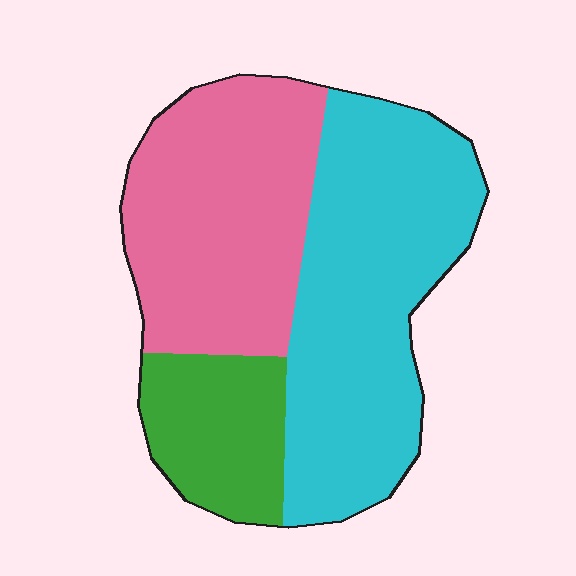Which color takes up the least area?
Green, at roughly 15%.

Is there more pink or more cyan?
Cyan.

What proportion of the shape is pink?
Pink covers around 35% of the shape.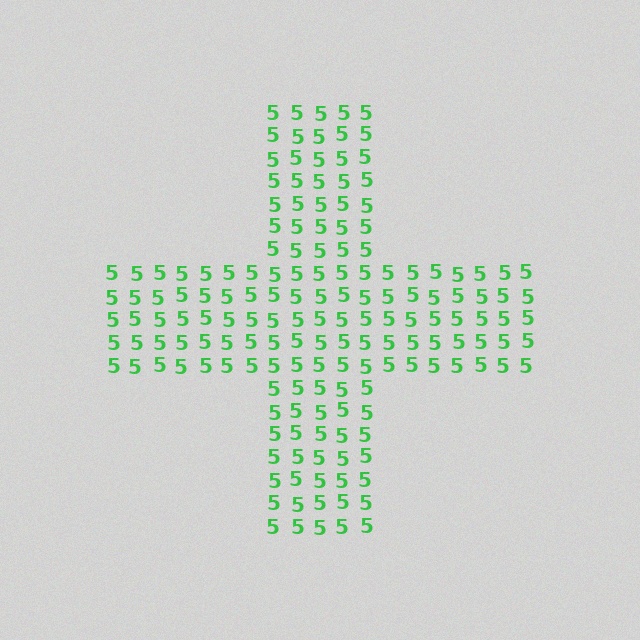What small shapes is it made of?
It is made of small digit 5's.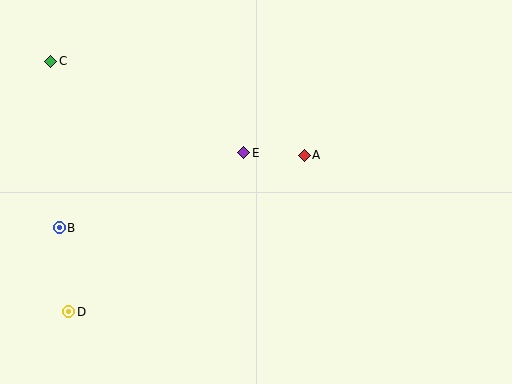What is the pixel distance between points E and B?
The distance between E and B is 199 pixels.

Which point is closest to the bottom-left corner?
Point D is closest to the bottom-left corner.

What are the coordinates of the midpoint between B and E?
The midpoint between B and E is at (151, 190).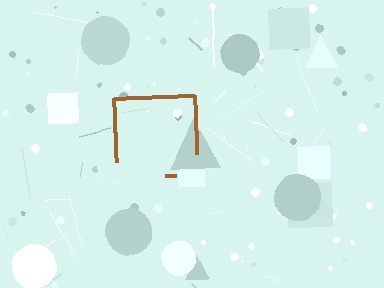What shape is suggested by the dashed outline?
The dashed outline suggests a square.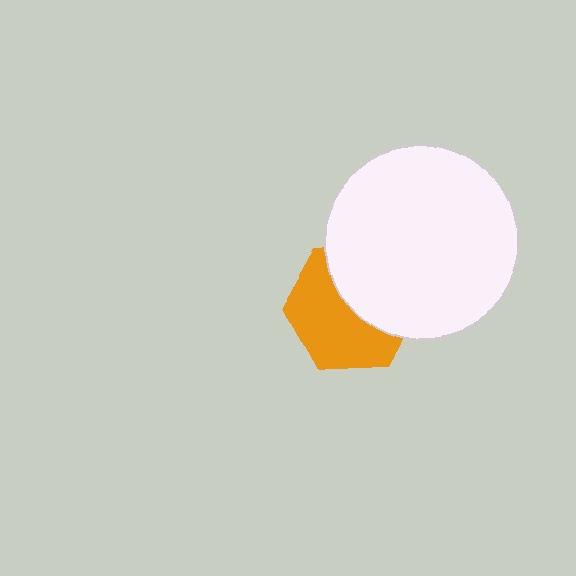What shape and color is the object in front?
The object in front is a white circle.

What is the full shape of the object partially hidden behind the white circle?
The partially hidden object is an orange hexagon.